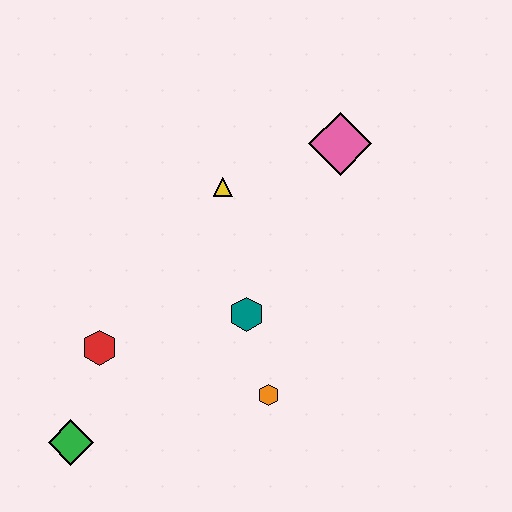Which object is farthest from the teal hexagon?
The green diamond is farthest from the teal hexagon.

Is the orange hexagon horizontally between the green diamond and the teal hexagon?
No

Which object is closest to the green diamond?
The red hexagon is closest to the green diamond.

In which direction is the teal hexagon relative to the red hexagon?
The teal hexagon is to the right of the red hexagon.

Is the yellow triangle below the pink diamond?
Yes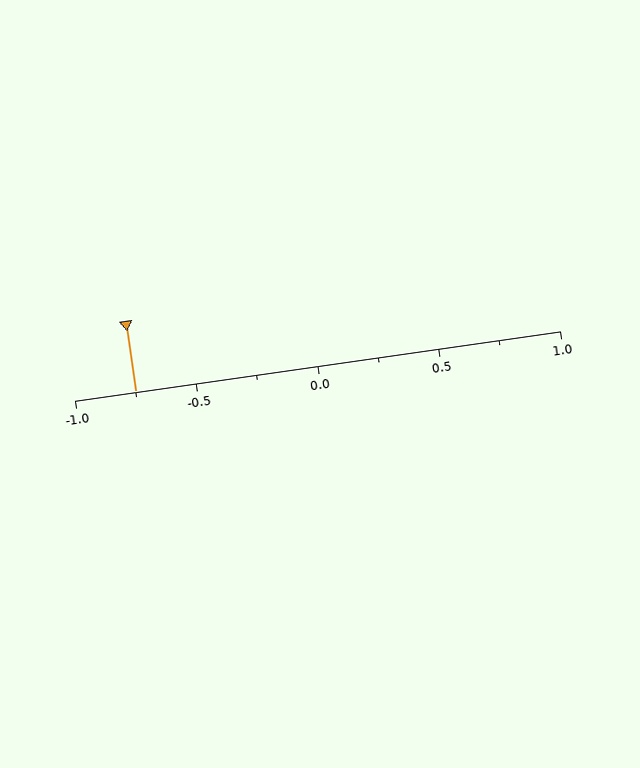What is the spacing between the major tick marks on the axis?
The major ticks are spaced 0.5 apart.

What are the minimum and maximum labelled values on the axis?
The axis runs from -1.0 to 1.0.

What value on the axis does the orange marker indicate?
The marker indicates approximately -0.75.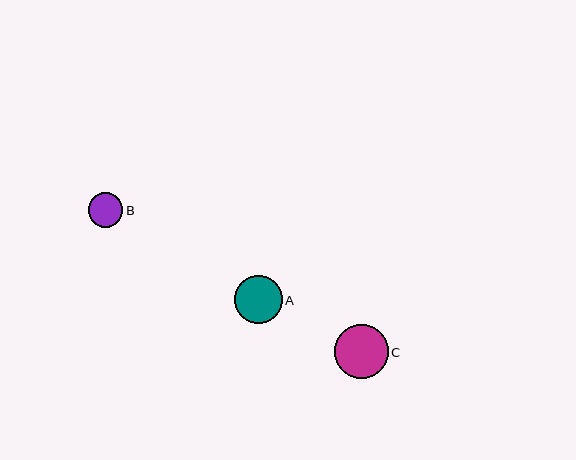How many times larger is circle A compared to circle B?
Circle A is approximately 1.4 times the size of circle B.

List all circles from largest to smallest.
From largest to smallest: C, A, B.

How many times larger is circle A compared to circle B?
Circle A is approximately 1.4 times the size of circle B.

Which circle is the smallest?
Circle B is the smallest with a size of approximately 34 pixels.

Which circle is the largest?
Circle C is the largest with a size of approximately 54 pixels.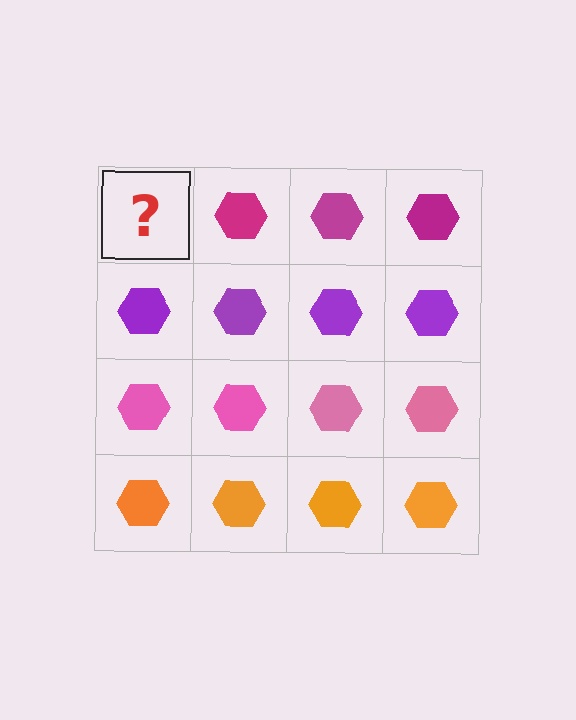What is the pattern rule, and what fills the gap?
The rule is that each row has a consistent color. The gap should be filled with a magenta hexagon.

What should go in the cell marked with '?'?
The missing cell should contain a magenta hexagon.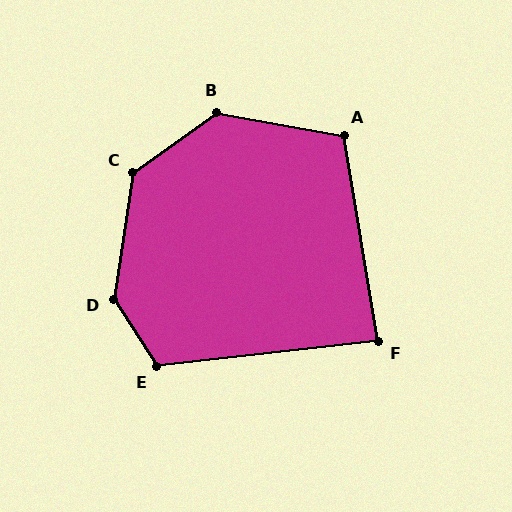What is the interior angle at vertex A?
Approximately 110 degrees (obtuse).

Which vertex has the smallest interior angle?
F, at approximately 87 degrees.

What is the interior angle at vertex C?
Approximately 134 degrees (obtuse).